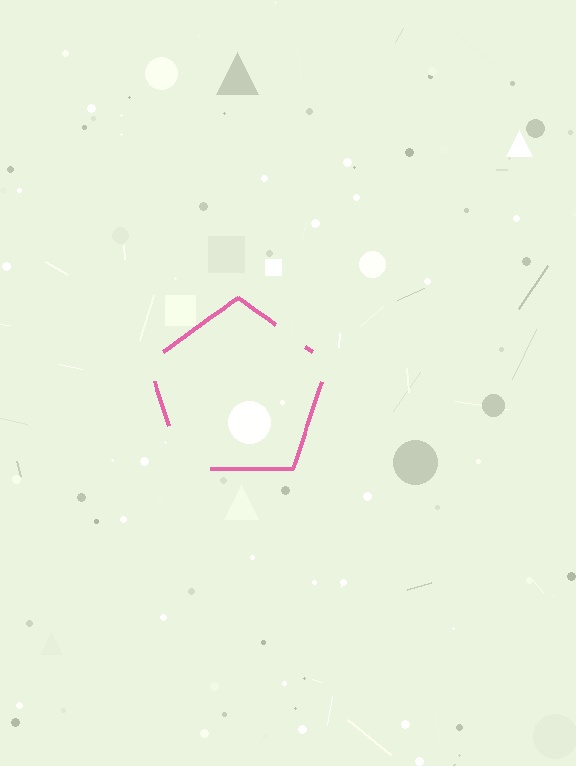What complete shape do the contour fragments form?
The contour fragments form a pentagon.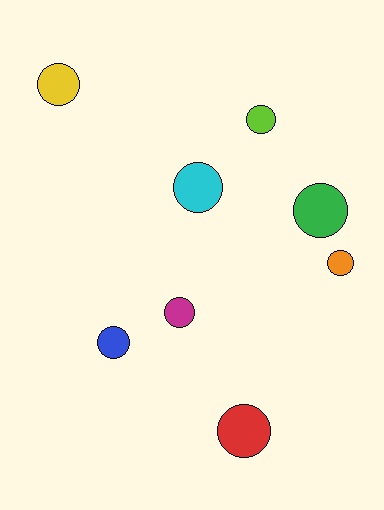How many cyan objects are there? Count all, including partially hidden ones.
There is 1 cyan object.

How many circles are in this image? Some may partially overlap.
There are 8 circles.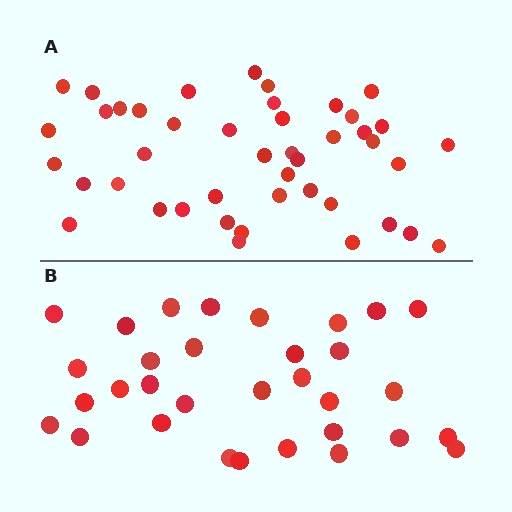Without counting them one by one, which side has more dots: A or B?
Region A (the top region) has more dots.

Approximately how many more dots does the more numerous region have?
Region A has roughly 12 or so more dots than region B.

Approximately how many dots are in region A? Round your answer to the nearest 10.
About 40 dots. (The exact count is 44, which rounds to 40.)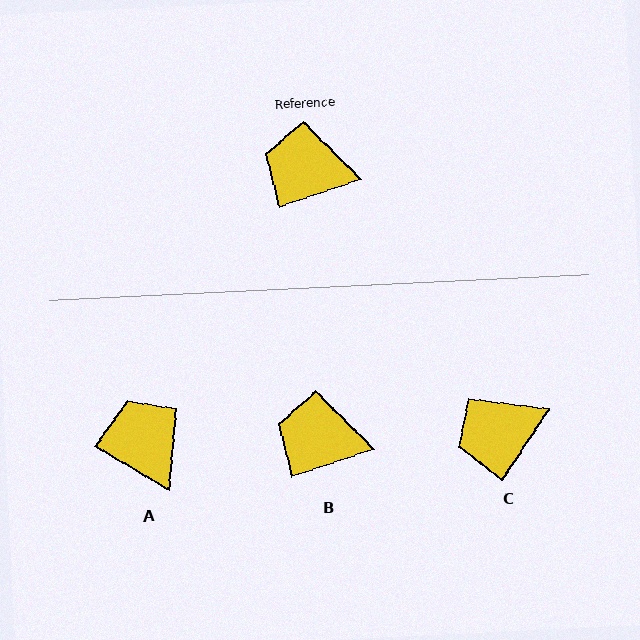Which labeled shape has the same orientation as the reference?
B.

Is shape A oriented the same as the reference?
No, it is off by about 50 degrees.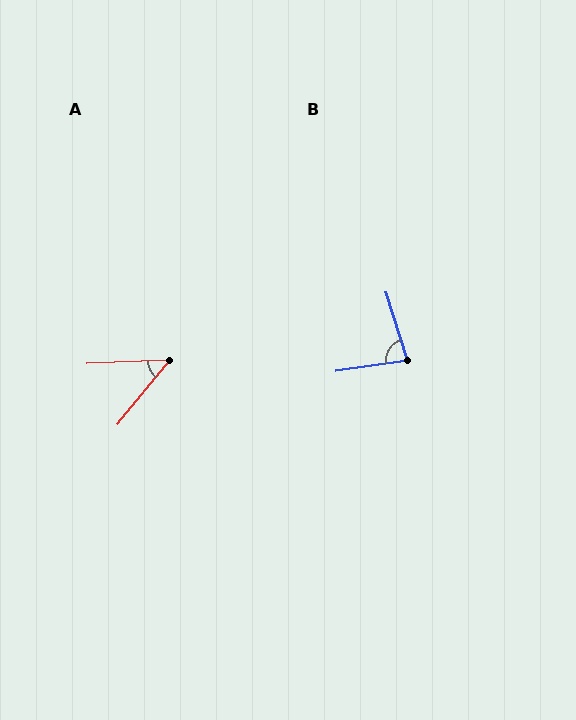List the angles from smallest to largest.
A (48°), B (80°).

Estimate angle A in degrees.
Approximately 48 degrees.